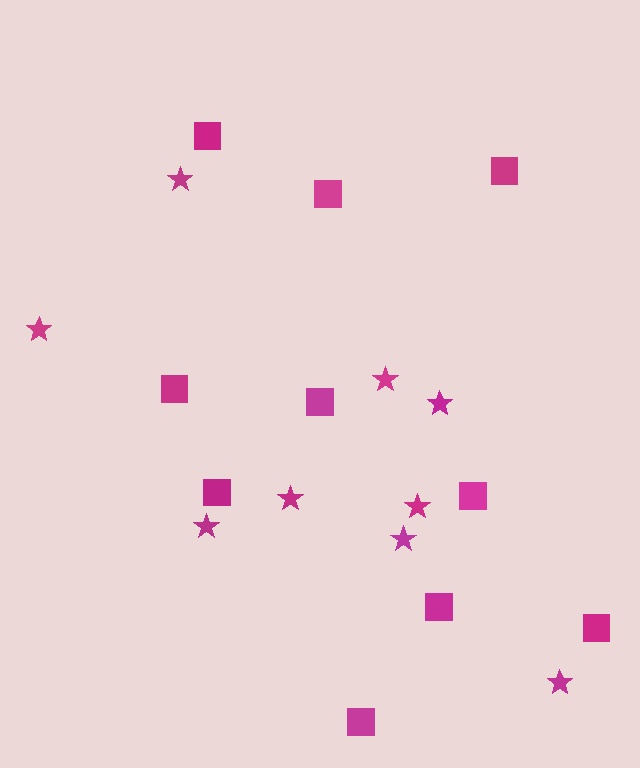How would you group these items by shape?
There are 2 groups: one group of squares (10) and one group of stars (9).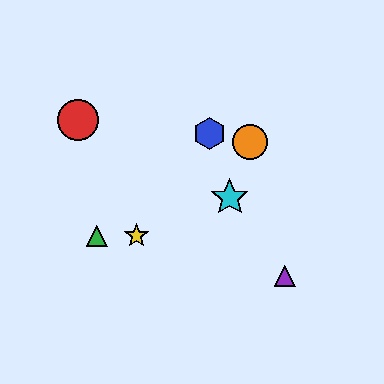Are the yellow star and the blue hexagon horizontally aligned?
No, the yellow star is at y≈236 and the blue hexagon is at y≈134.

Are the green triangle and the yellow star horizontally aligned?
Yes, both are at y≈236.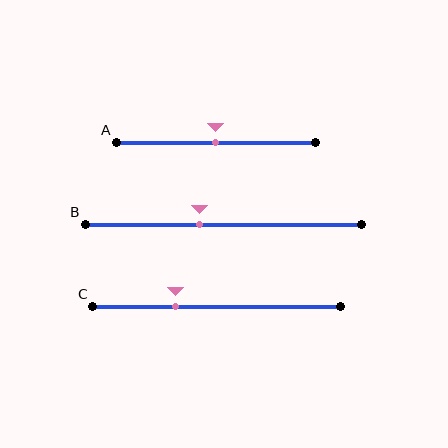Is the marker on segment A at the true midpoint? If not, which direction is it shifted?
Yes, the marker on segment A is at the true midpoint.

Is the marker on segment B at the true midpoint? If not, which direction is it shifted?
No, the marker on segment B is shifted to the left by about 9% of the segment length.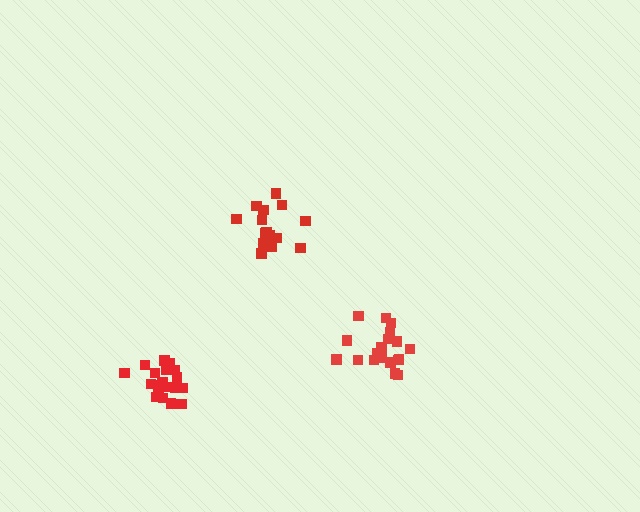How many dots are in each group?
Group 1: 19 dots, Group 2: 16 dots, Group 3: 21 dots (56 total).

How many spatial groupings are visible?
There are 3 spatial groupings.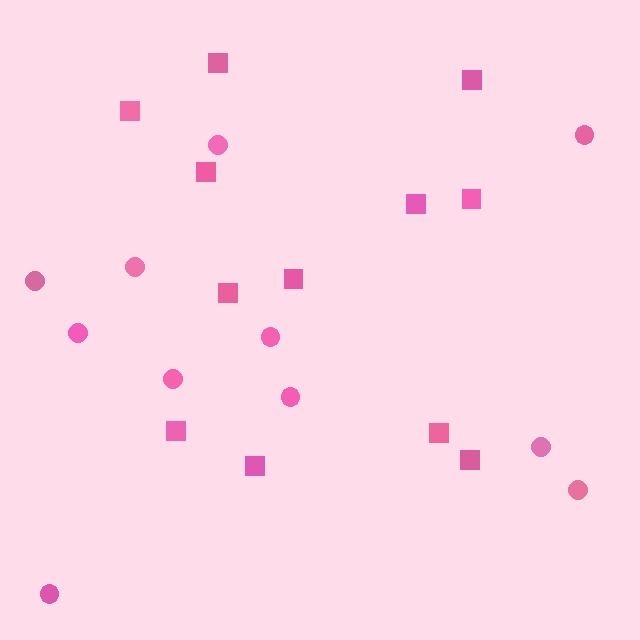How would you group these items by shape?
There are 2 groups: one group of circles (11) and one group of squares (12).